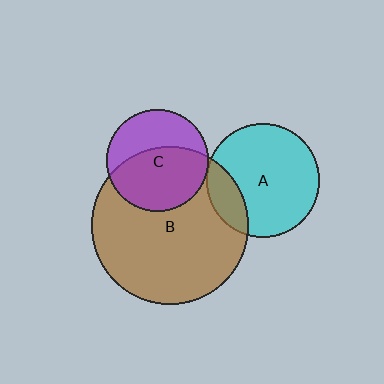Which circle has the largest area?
Circle B (brown).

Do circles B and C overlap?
Yes.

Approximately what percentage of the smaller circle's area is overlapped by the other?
Approximately 60%.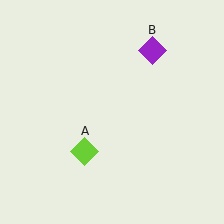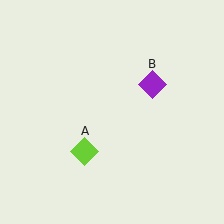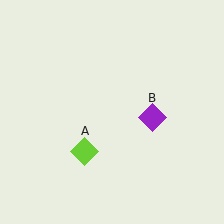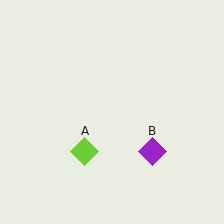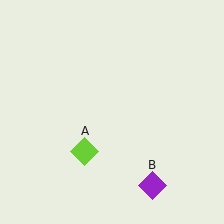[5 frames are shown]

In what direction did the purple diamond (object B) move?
The purple diamond (object B) moved down.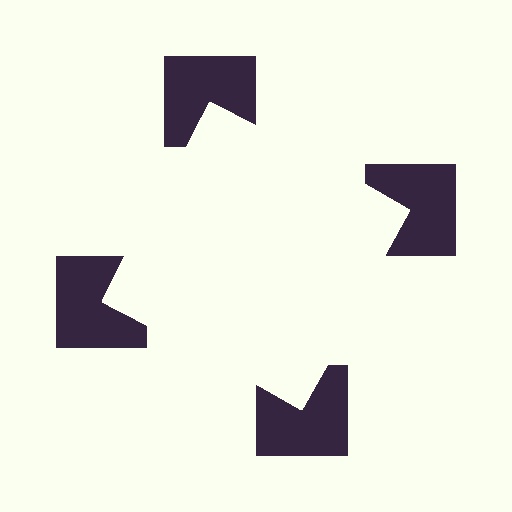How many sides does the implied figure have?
4 sides.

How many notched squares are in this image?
There are 4 — one at each vertex of the illusory square.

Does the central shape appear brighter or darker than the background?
It typically appears slightly brighter than the background, even though no actual brightness change is drawn.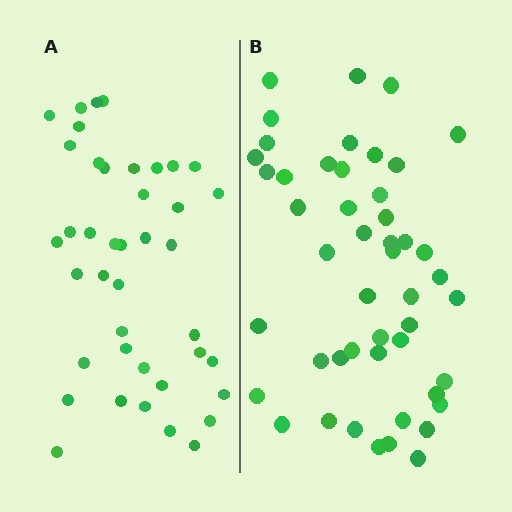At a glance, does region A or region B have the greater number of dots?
Region B (the right region) has more dots.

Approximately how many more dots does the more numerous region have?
Region B has roughly 8 or so more dots than region A.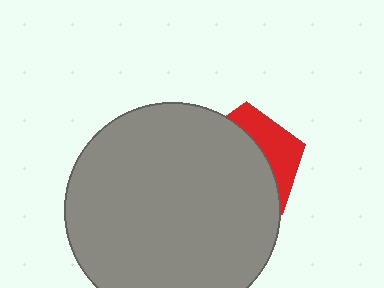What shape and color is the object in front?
The object in front is a gray circle.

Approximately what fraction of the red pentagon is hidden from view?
Roughly 69% of the red pentagon is hidden behind the gray circle.